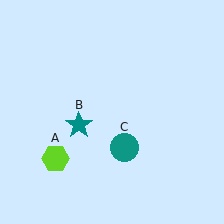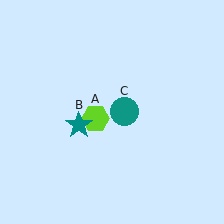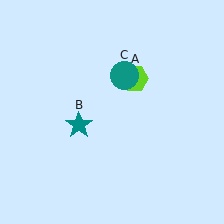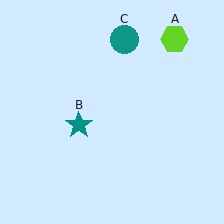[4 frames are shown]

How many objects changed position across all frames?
2 objects changed position: lime hexagon (object A), teal circle (object C).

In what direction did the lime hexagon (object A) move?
The lime hexagon (object A) moved up and to the right.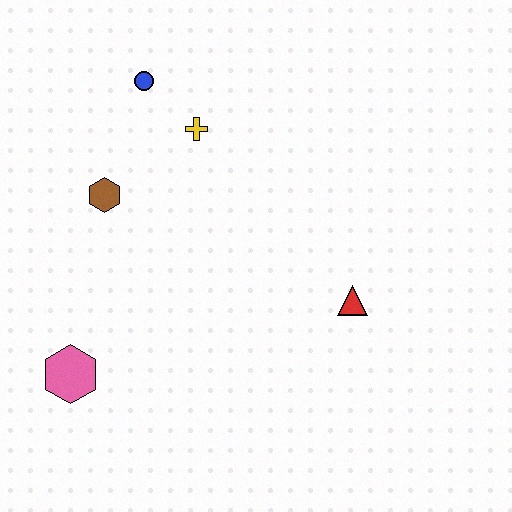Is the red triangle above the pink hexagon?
Yes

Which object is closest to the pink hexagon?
The brown hexagon is closest to the pink hexagon.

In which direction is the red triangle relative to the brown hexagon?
The red triangle is to the right of the brown hexagon.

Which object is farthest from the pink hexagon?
The blue circle is farthest from the pink hexagon.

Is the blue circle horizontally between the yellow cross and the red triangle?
No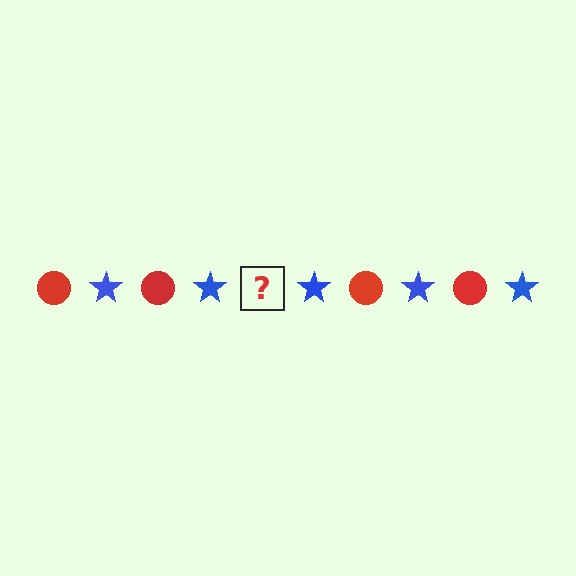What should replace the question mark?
The question mark should be replaced with a red circle.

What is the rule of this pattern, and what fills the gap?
The rule is that the pattern alternates between red circle and blue star. The gap should be filled with a red circle.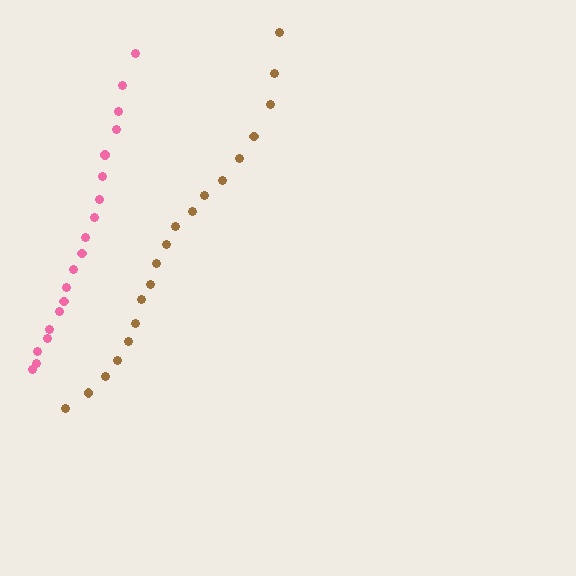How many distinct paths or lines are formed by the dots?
There are 2 distinct paths.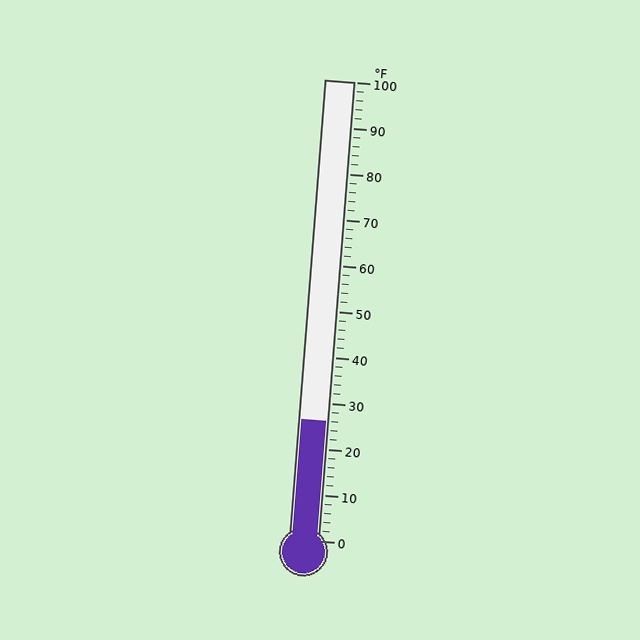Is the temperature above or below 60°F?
The temperature is below 60°F.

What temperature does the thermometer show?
The thermometer shows approximately 26°F.